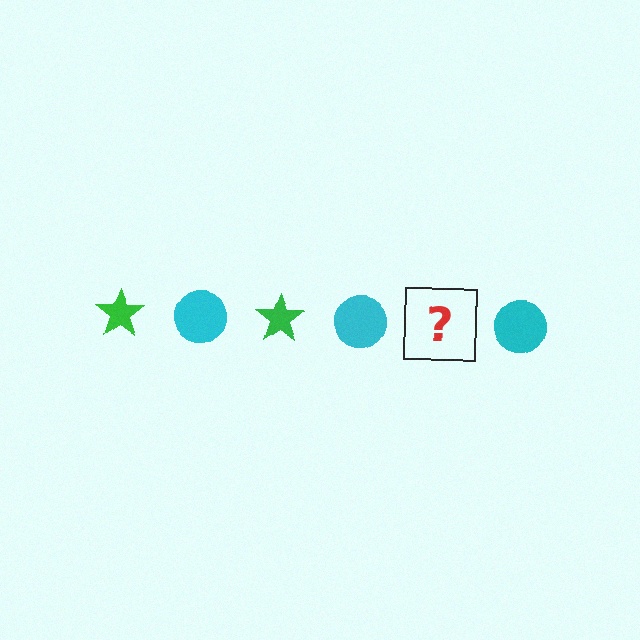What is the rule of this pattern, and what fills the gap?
The rule is that the pattern alternates between green star and cyan circle. The gap should be filled with a green star.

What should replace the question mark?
The question mark should be replaced with a green star.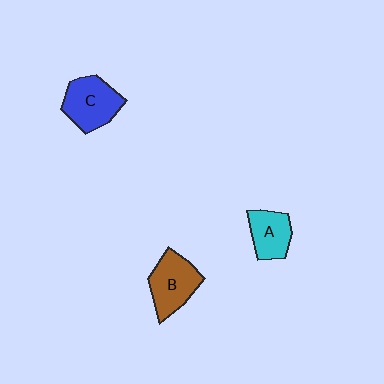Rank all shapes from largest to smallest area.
From largest to smallest: C (blue), B (brown), A (cyan).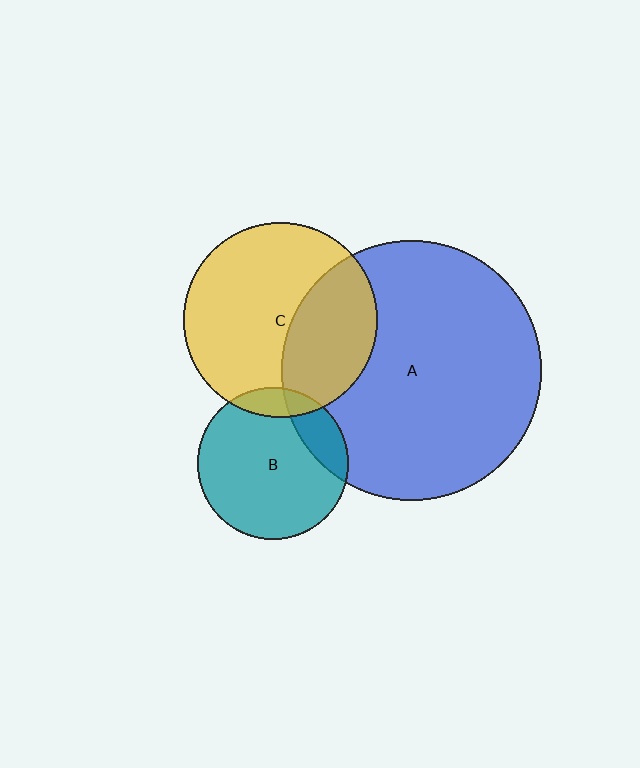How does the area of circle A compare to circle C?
Approximately 1.8 times.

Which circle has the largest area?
Circle A (blue).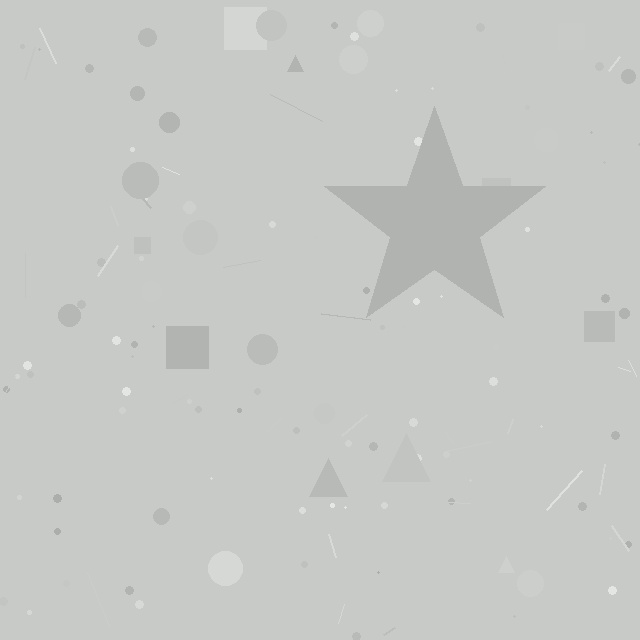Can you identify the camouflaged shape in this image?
The camouflaged shape is a star.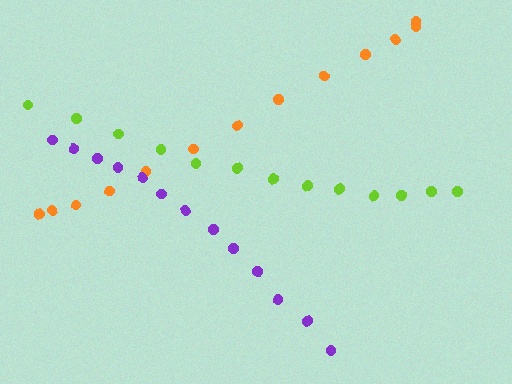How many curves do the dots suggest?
There are 3 distinct paths.